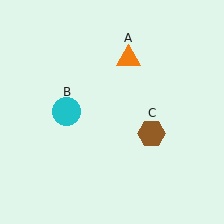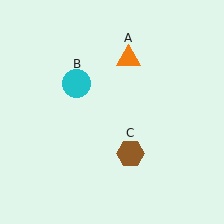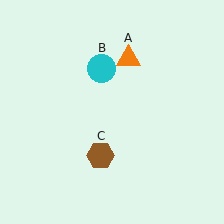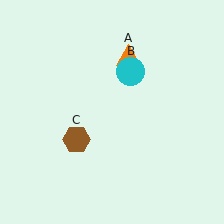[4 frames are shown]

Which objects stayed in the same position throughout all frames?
Orange triangle (object A) remained stationary.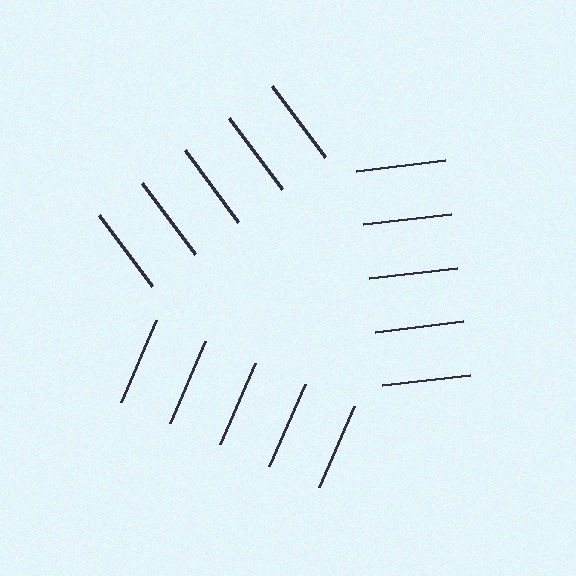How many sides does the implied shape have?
3 sides — the line-ends trace a triangle.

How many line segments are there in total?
15 — 5 along each of the 3 edges.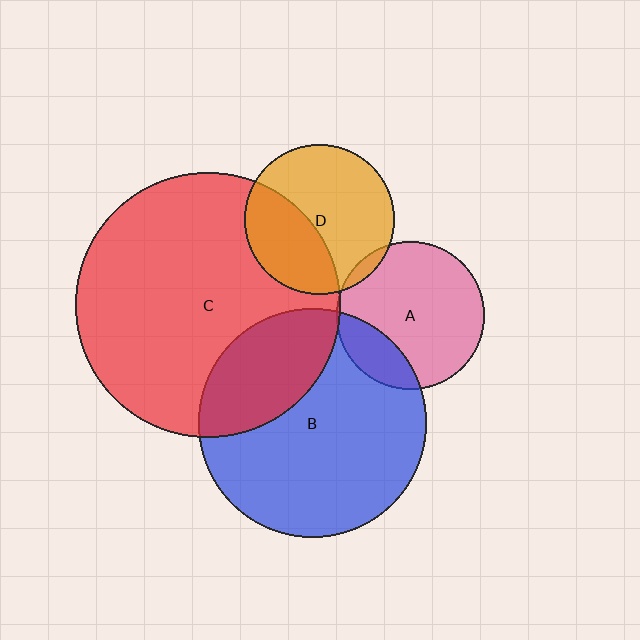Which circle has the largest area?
Circle C (red).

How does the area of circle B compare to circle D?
Approximately 2.3 times.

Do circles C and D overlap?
Yes.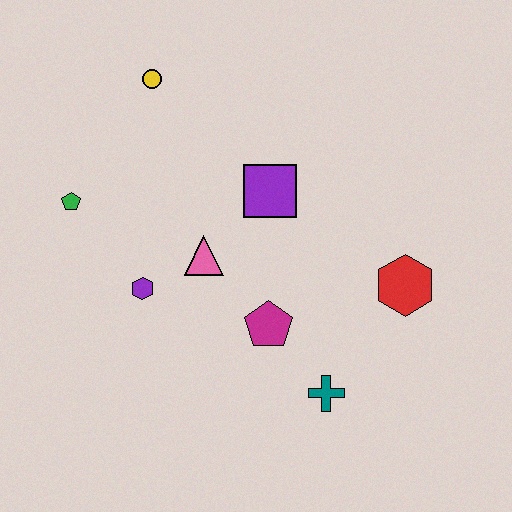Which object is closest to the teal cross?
The magenta pentagon is closest to the teal cross.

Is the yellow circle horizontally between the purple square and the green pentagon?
Yes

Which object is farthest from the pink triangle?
The red hexagon is farthest from the pink triangle.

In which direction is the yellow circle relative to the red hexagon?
The yellow circle is to the left of the red hexagon.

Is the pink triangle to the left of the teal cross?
Yes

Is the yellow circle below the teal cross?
No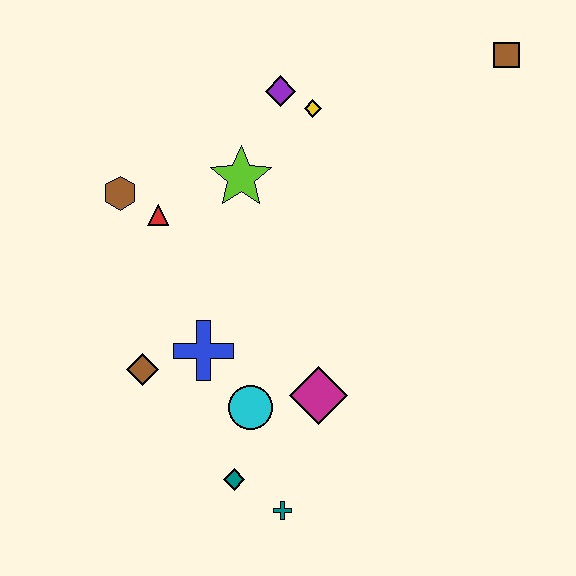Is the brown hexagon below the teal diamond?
No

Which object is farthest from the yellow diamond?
The teal cross is farthest from the yellow diamond.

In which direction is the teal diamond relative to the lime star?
The teal diamond is below the lime star.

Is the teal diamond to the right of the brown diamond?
Yes